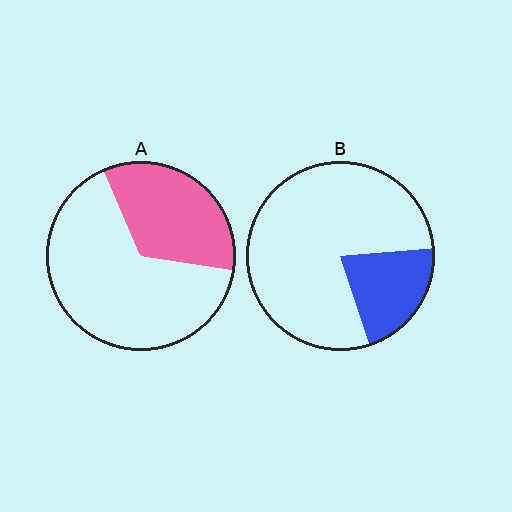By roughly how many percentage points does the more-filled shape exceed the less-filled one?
By roughly 15 percentage points (A over B).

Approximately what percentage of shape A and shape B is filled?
A is approximately 35% and B is approximately 20%.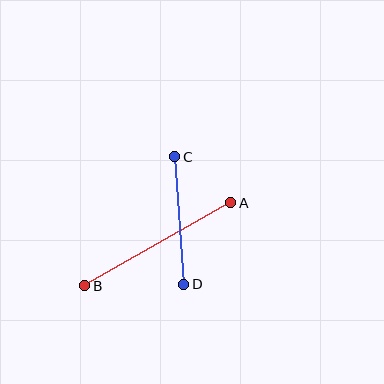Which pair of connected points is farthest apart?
Points A and B are farthest apart.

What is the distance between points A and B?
The distance is approximately 168 pixels.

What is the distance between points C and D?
The distance is approximately 128 pixels.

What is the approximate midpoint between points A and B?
The midpoint is at approximately (158, 244) pixels.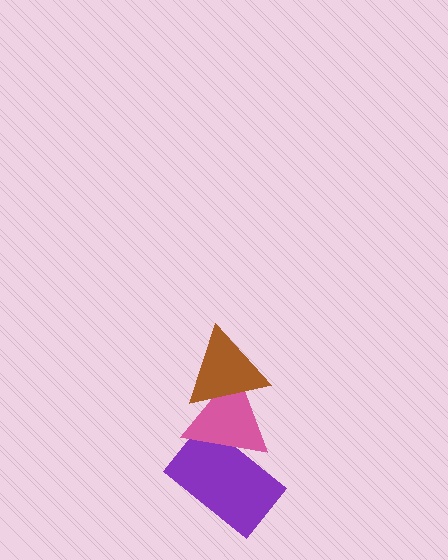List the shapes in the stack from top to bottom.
From top to bottom: the brown triangle, the pink triangle, the purple rectangle.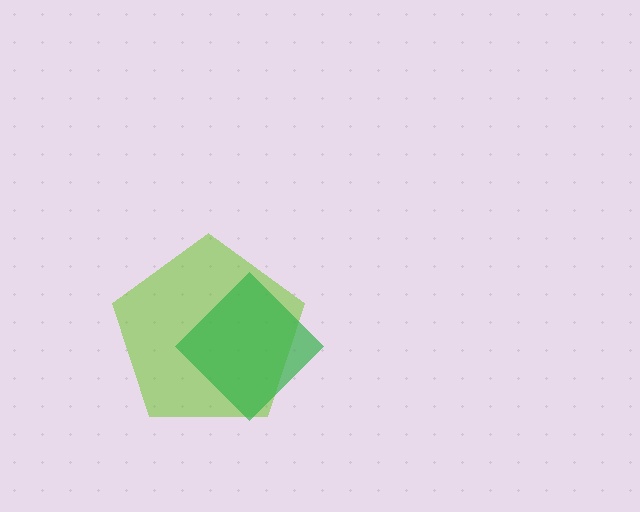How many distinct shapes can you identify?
There are 2 distinct shapes: a lime pentagon, a green diamond.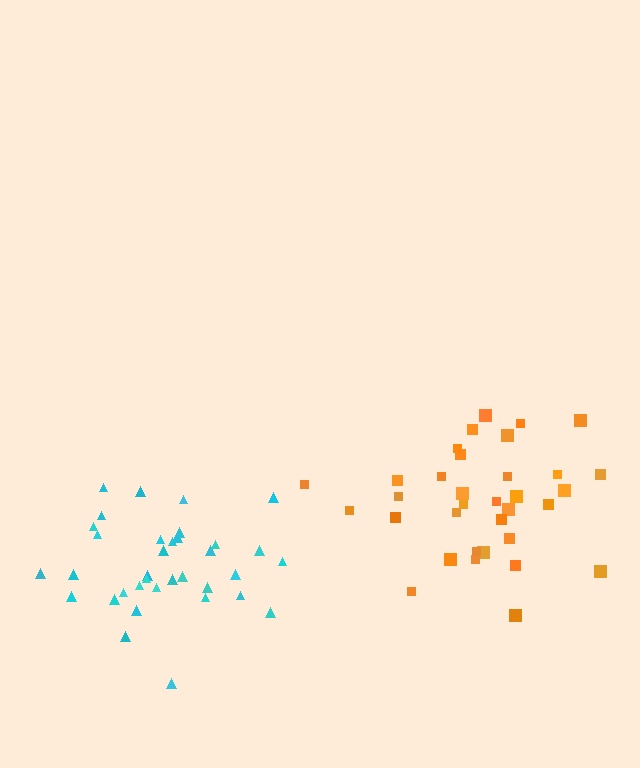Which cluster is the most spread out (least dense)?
Orange.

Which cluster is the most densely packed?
Cyan.